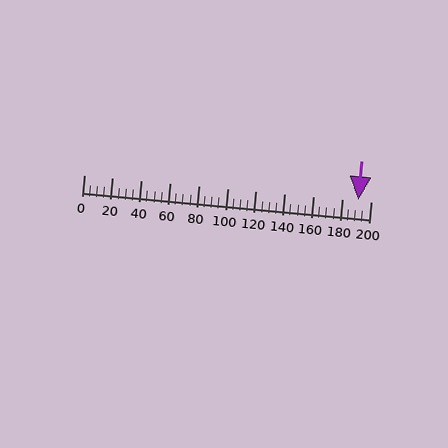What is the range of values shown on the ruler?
The ruler shows values from 0 to 200.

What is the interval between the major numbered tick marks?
The major tick marks are spaced 20 units apart.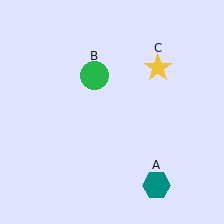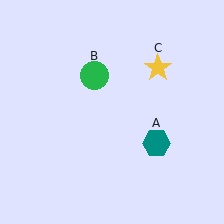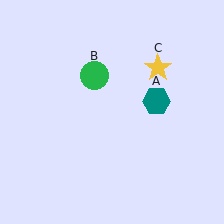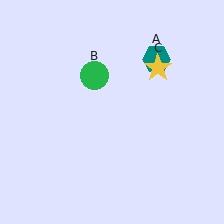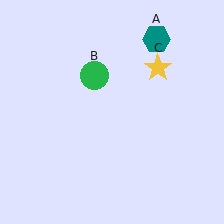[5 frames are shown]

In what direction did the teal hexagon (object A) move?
The teal hexagon (object A) moved up.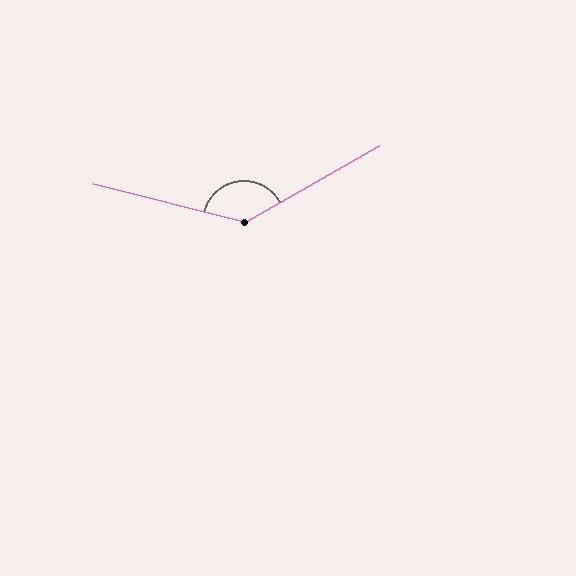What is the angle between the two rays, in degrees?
Approximately 137 degrees.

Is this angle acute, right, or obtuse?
It is obtuse.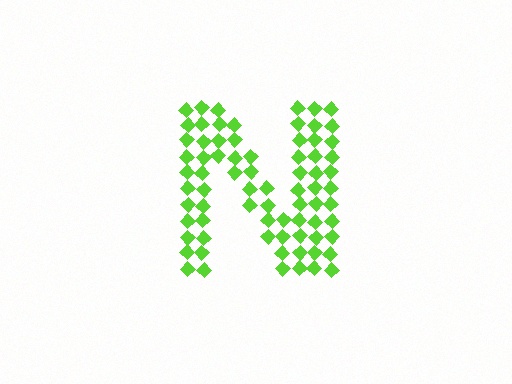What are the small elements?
The small elements are diamonds.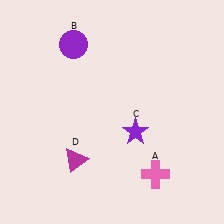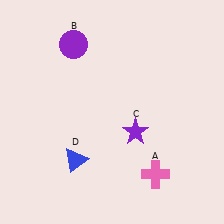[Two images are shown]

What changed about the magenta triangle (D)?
In Image 1, D is magenta. In Image 2, it changed to blue.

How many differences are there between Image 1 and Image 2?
There is 1 difference between the two images.